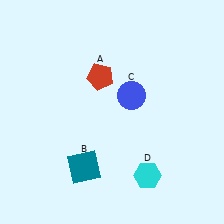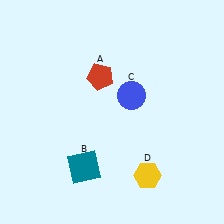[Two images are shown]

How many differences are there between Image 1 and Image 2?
There is 1 difference between the two images.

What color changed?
The hexagon (D) changed from cyan in Image 1 to yellow in Image 2.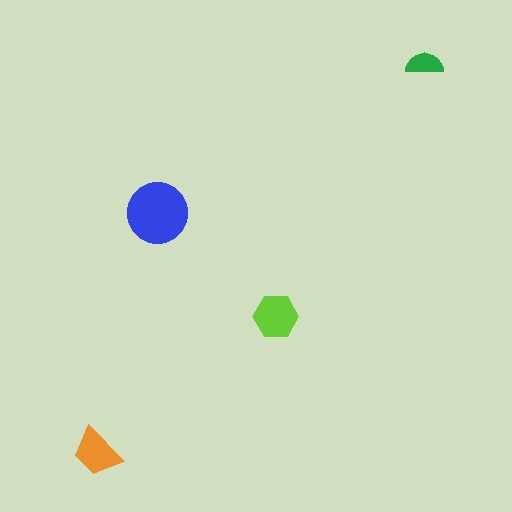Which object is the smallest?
The green semicircle.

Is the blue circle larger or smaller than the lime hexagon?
Larger.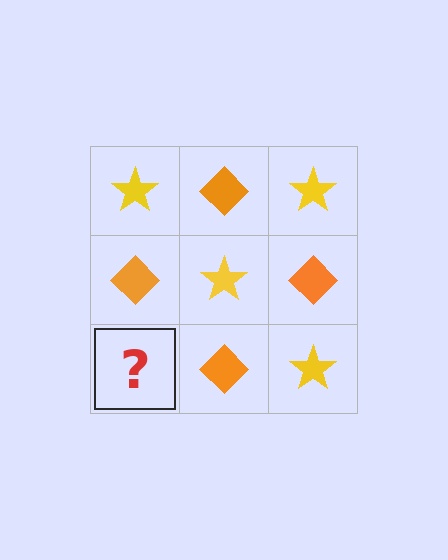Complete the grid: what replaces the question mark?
The question mark should be replaced with a yellow star.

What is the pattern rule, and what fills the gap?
The rule is that it alternates yellow star and orange diamond in a checkerboard pattern. The gap should be filled with a yellow star.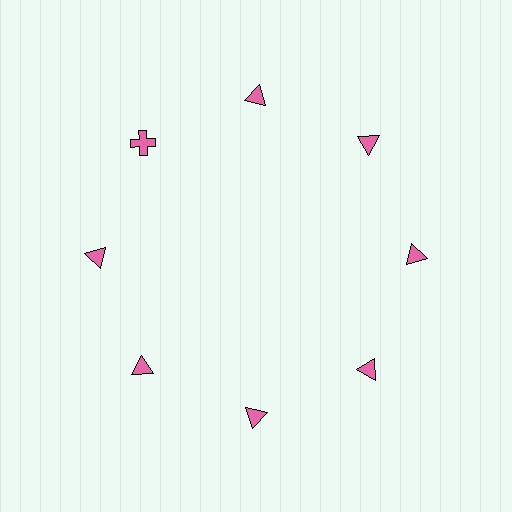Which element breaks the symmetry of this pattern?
The pink cross at roughly the 10 o'clock position breaks the symmetry. All other shapes are pink triangles.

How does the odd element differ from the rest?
It has a different shape: cross instead of triangle.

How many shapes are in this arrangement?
There are 8 shapes arranged in a ring pattern.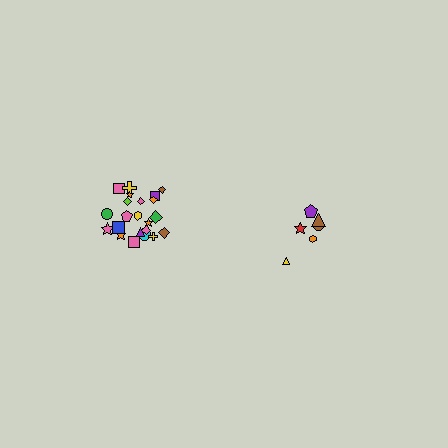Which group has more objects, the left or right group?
The left group.